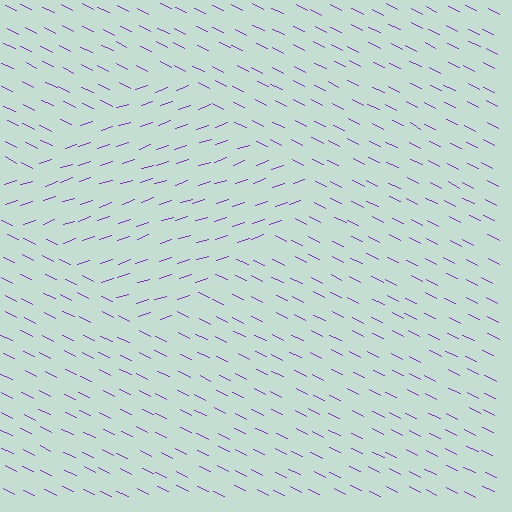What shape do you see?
I see a diamond.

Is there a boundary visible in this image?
Yes, there is a texture boundary formed by a change in line orientation.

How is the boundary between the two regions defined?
The boundary is defined purely by a change in line orientation (approximately 45 degrees difference). All lines are the same color and thickness.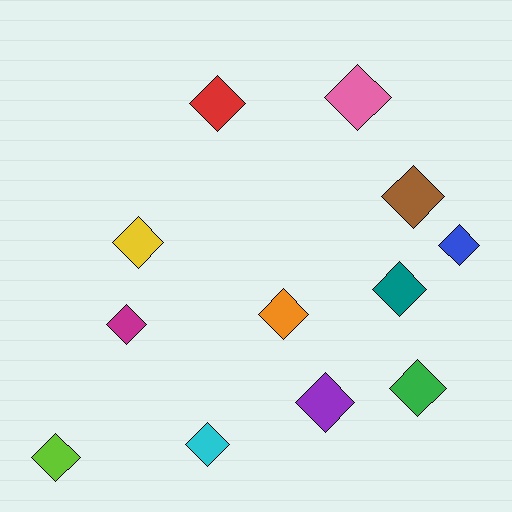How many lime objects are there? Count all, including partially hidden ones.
There is 1 lime object.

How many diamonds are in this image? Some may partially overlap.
There are 12 diamonds.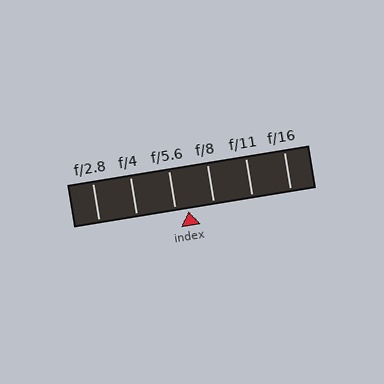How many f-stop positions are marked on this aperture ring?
There are 6 f-stop positions marked.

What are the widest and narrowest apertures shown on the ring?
The widest aperture shown is f/2.8 and the narrowest is f/16.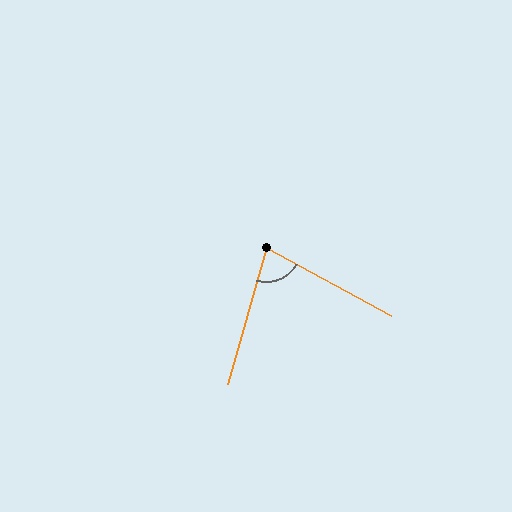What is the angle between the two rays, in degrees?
Approximately 78 degrees.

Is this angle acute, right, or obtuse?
It is acute.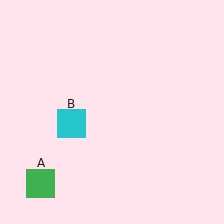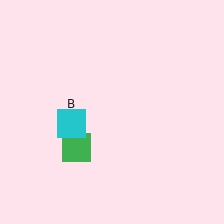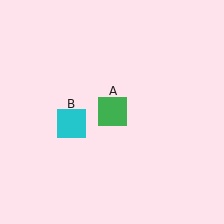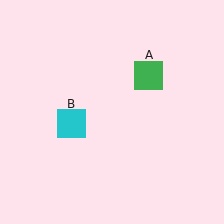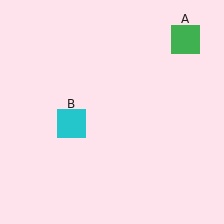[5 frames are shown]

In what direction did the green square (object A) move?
The green square (object A) moved up and to the right.